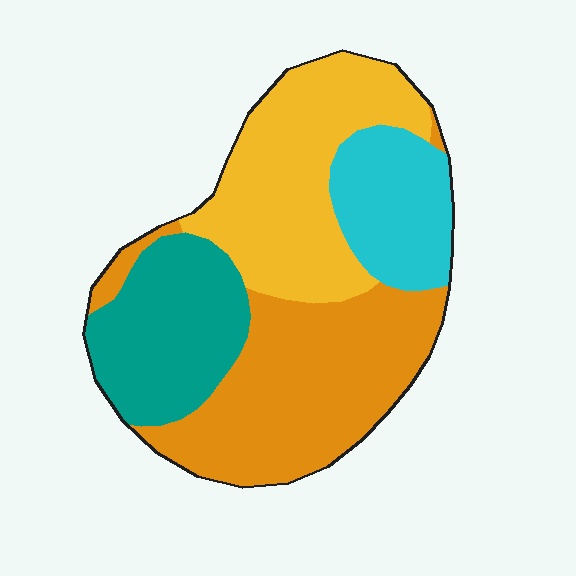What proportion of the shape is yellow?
Yellow covers around 30% of the shape.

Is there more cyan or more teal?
Teal.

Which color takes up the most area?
Orange, at roughly 35%.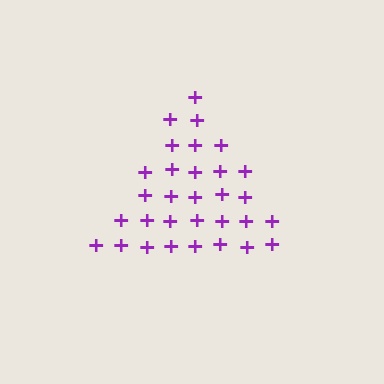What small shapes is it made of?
It is made of small plus signs.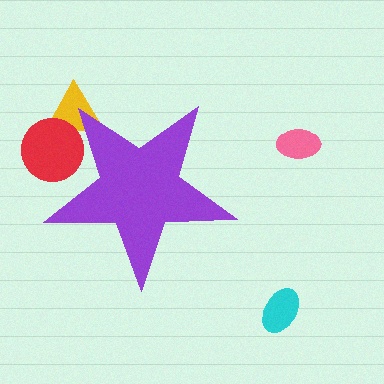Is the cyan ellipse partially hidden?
No, the cyan ellipse is fully visible.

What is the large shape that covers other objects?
A purple star.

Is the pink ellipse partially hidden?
No, the pink ellipse is fully visible.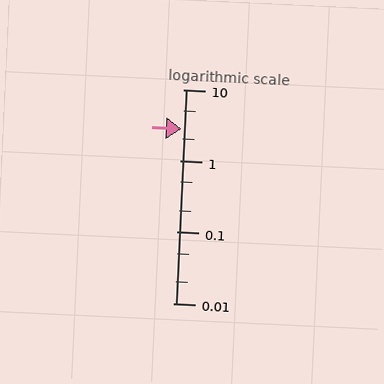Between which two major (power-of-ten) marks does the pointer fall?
The pointer is between 1 and 10.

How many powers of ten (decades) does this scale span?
The scale spans 3 decades, from 0.01 to 10.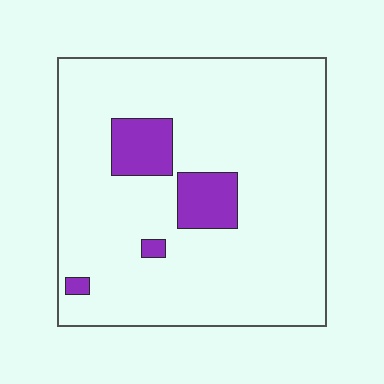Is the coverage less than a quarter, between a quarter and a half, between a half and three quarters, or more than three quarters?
Less than a quarter.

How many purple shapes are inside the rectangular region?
4.